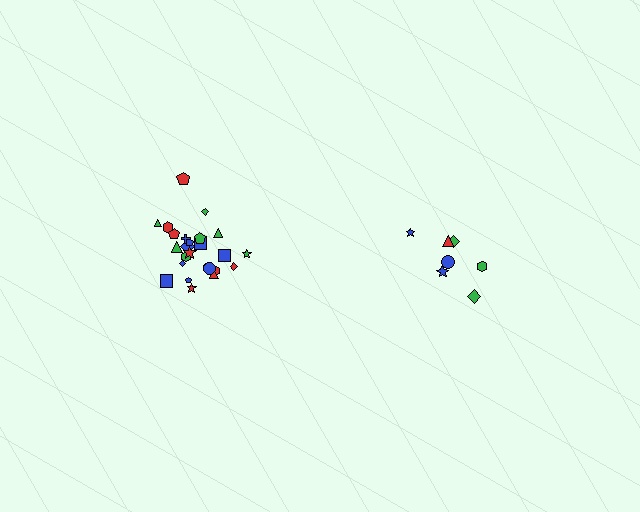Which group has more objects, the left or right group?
The left group.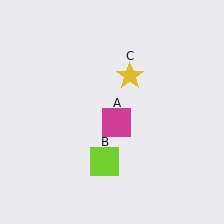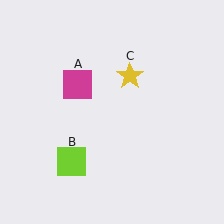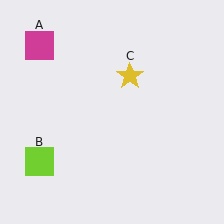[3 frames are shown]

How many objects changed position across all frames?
2 objects changed position: magenta square (object A), lime square (object B).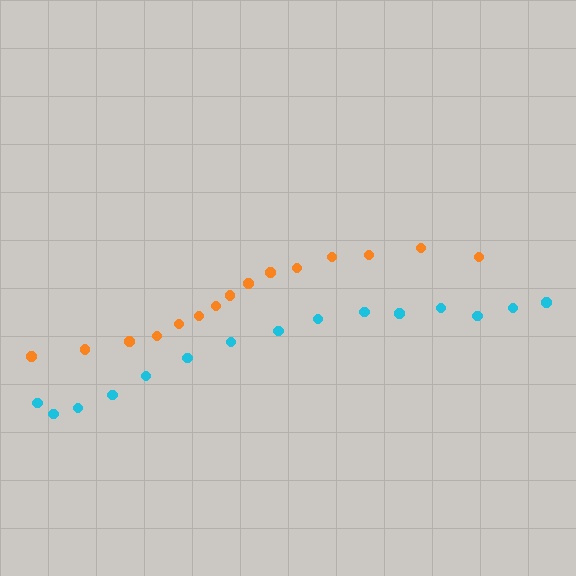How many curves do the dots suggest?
There are 2 distinct paths.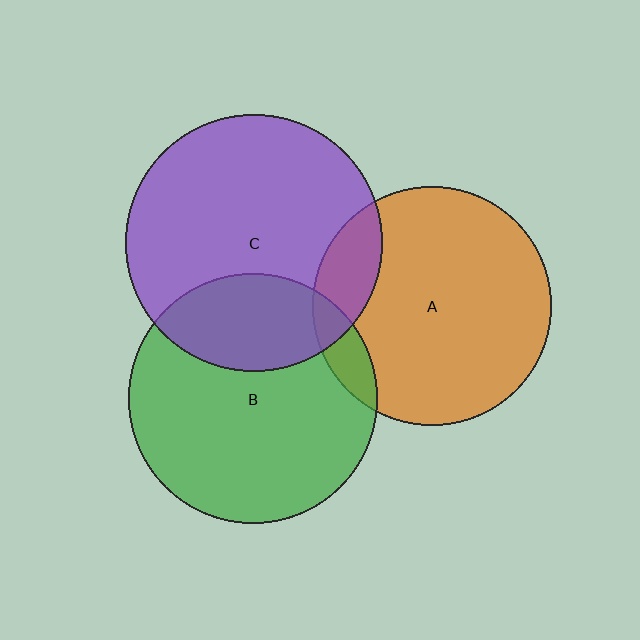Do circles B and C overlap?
Yes.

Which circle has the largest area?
Circle C (purple).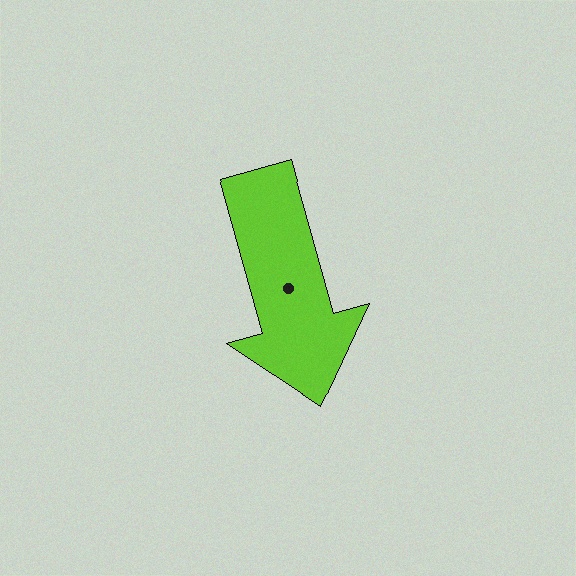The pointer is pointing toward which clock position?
Roughly 5 o'clock.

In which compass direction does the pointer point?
South.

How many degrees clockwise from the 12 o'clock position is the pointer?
Approximately 164 degrees.